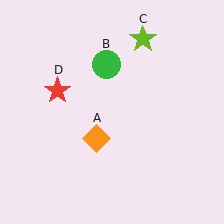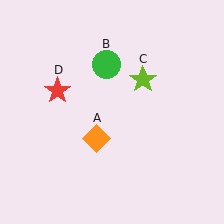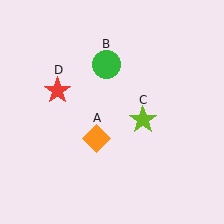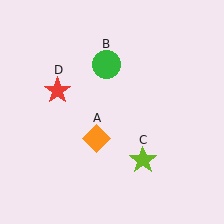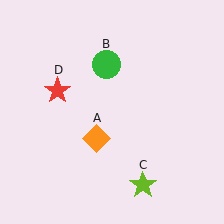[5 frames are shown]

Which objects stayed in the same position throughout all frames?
Orange diamond (object A) and green circle (object B) and red star (object D) remained stationary.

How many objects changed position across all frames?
1 object changed position: lime star (object C).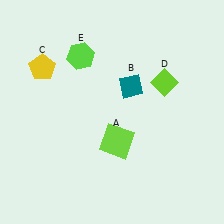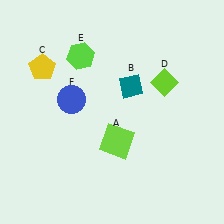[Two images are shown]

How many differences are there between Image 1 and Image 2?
There is 1 difference between the two images.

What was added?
A blue circle (F) was added in Image 2.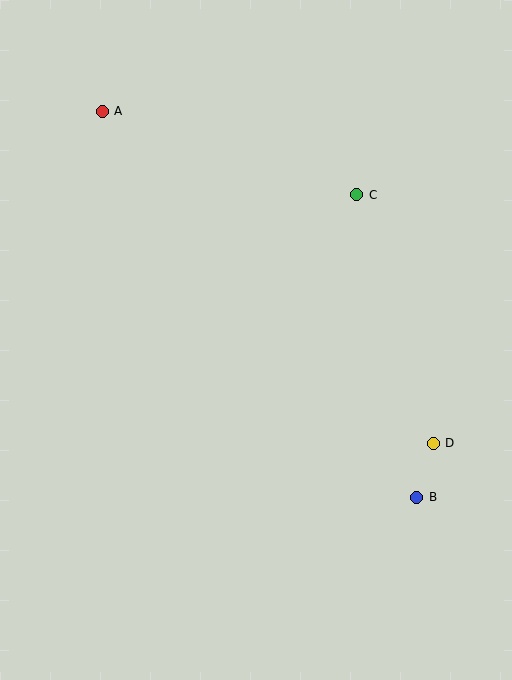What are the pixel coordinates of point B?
Point B is at (417, 497).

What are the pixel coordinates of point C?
Point C is at (357, 195).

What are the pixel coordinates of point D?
Point D is at (433, 443).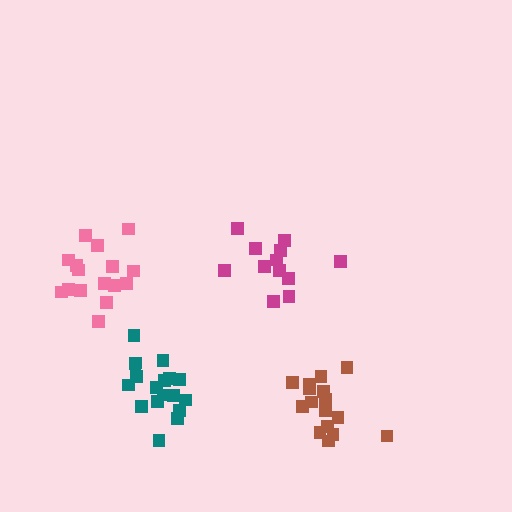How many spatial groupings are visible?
There are 4 spatial groupings.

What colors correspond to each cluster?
The clusters are colored: teal, brown, magenta, pink.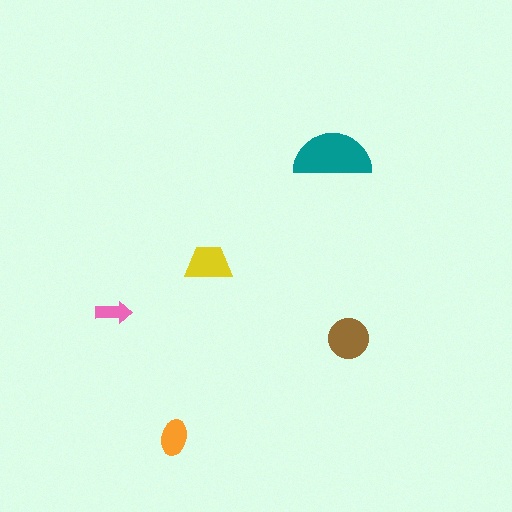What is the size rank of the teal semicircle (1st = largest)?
1st.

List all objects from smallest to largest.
The pink arrow, the orange ellipse, the yellow trapezoid, the brown circle, the teal semicircle.